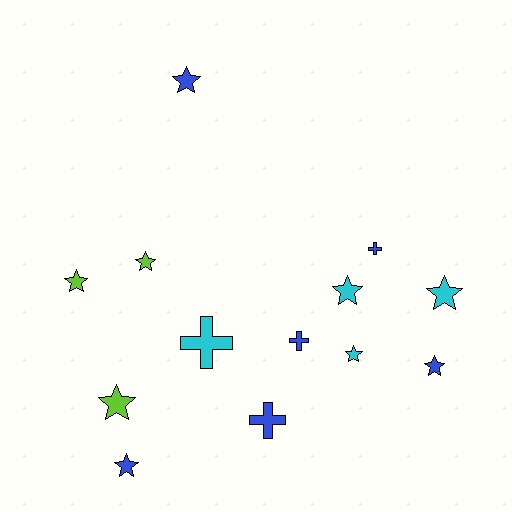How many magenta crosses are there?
There are no magenta crosses.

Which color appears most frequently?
Blue, with 6 objects.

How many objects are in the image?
There are 13 objects.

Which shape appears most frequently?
Star, with 9 objects.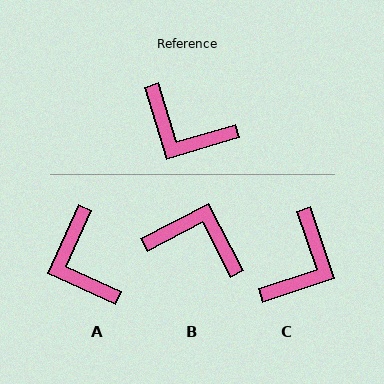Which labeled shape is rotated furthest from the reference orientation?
B, about 169 degrees away.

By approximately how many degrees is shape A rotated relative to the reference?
Approximately 41 degrees clockwise.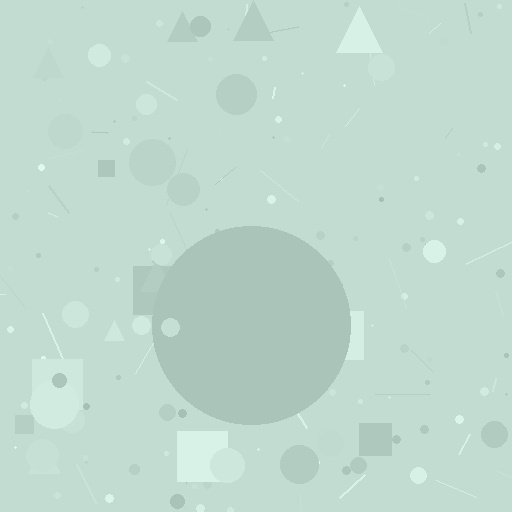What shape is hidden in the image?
A circle is hidden in the image.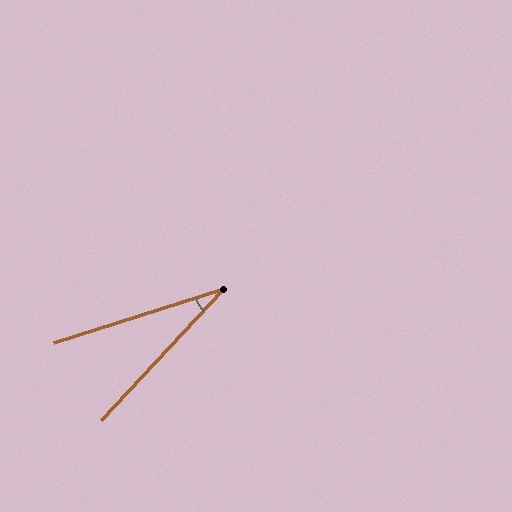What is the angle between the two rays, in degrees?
Approximately 30 degrees.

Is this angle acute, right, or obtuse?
It is acute.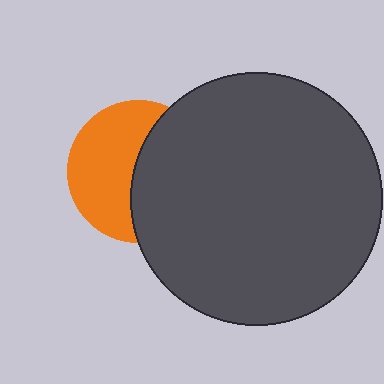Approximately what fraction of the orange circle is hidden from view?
Roughly 49% of the orange circle is hidden behind the dark gray circle.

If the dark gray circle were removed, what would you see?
You would see the complete orange circle.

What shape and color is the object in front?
The object in front is a dark gray circle.